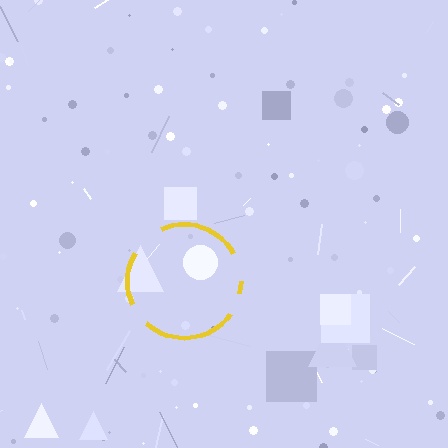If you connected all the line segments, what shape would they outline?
They would outline a circle.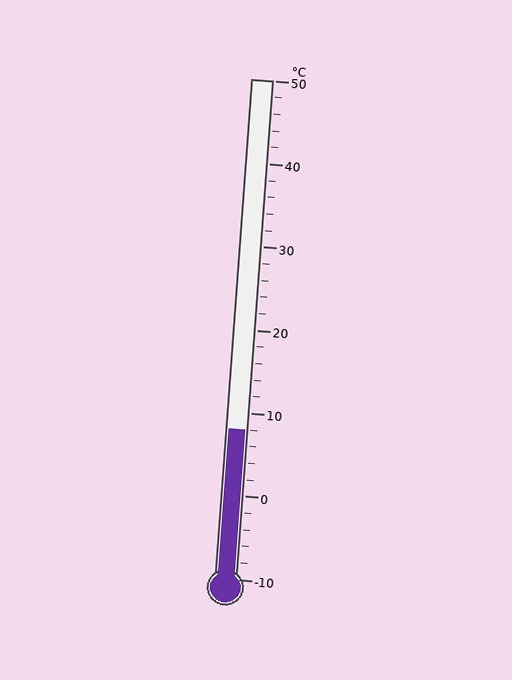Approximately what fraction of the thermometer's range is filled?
The thermometer is filled to approximately 30% of its range.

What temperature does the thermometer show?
The thermometer shows approximately 8°C.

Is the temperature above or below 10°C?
The temperature is below 10°C.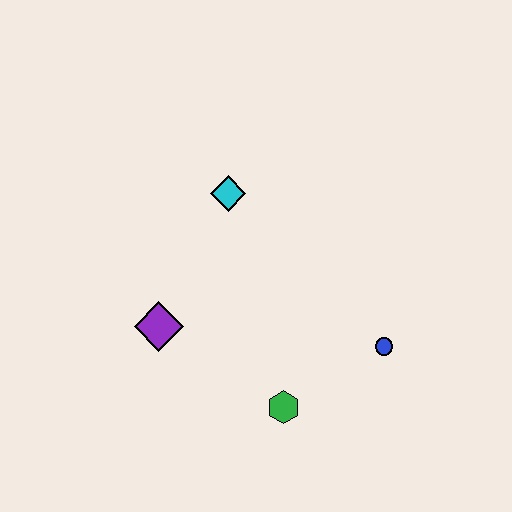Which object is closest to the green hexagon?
The blue circle is closest to the green hexagon.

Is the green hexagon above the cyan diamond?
No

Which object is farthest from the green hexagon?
The cyan diamond is farthest from the green hexagon.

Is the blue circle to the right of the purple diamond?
Yes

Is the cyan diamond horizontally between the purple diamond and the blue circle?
Yes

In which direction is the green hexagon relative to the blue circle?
The green hexagon is to the left of the blue circle.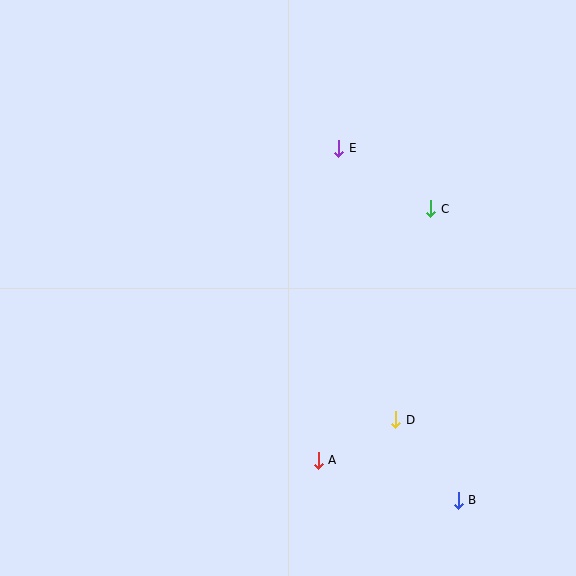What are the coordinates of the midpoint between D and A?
The midpoint between D and A is at (357, 440).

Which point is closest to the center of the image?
Point E at (339, 148) is closest to the center.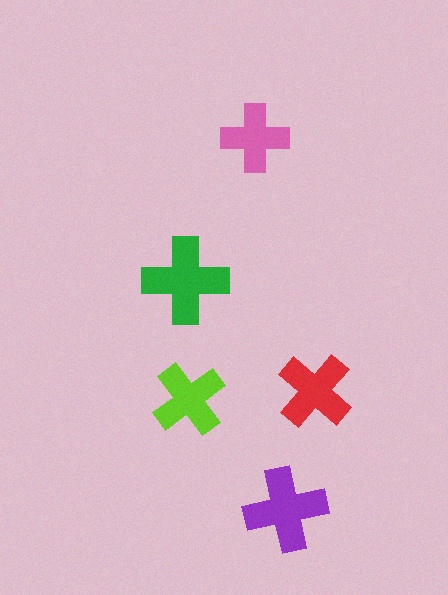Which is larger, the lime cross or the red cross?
The red one.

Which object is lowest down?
The purple cross is bottommost.